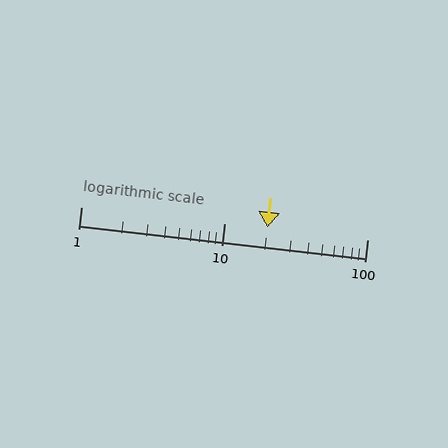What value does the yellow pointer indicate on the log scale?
The pointer indicates approximately 20.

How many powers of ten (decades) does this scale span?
The scale spans 2 decades, from 1 to 100.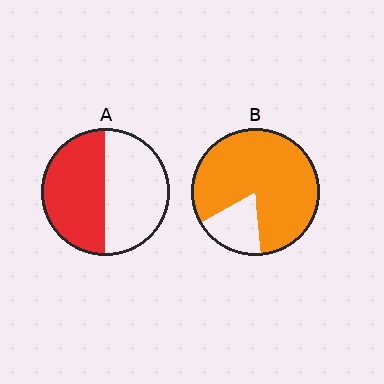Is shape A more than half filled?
Roughly half.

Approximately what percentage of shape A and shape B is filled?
A is approximately 50% and B is approximately 80%.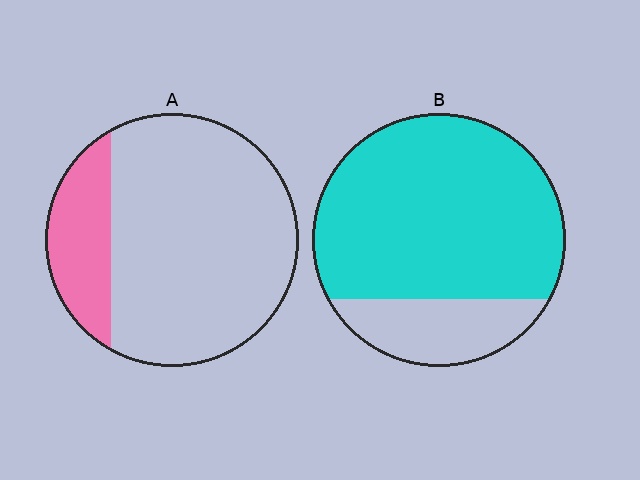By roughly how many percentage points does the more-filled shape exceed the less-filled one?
By roughly 60 percentage points (B over A).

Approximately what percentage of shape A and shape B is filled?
A is approximately 20% and B is approximately 80%.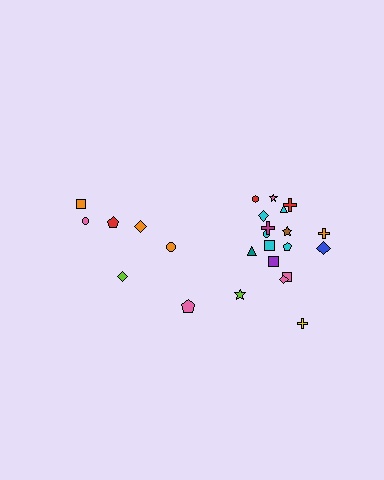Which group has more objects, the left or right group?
The right group.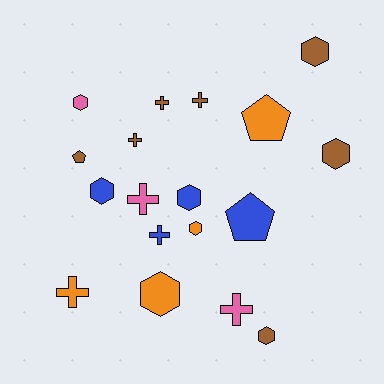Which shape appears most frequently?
Hexagon, with 8 objects.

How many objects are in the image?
There are 18 objects.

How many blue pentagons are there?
There is 1 blue pentagon.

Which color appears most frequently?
Brown, with 7 objects.